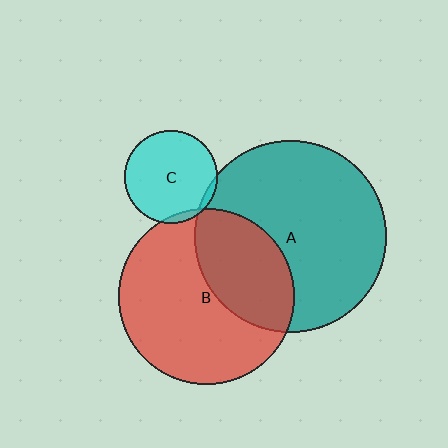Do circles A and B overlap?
Yes.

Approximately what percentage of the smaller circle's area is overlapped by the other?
Approximately 35%.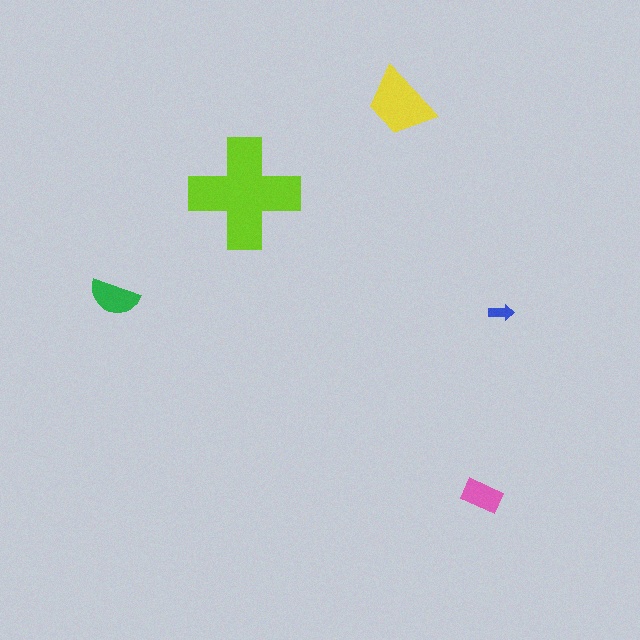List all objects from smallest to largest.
The blue arrow, the pink rectangle, the green semicircle, the yellow trapezoid, the lime cross.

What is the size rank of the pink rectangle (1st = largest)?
4th.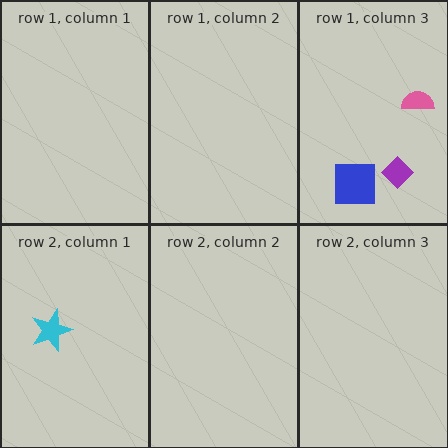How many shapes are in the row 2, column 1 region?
1.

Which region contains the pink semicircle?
The row 1, column 3 region.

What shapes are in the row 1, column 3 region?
The blue square, the purple diamond, the pink semicircle.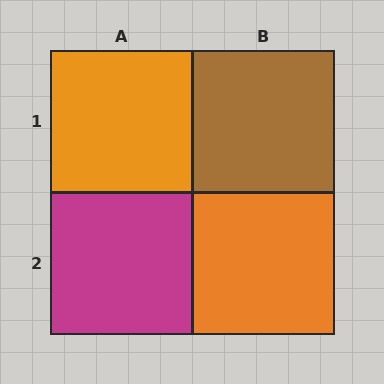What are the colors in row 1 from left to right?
Orange, brown.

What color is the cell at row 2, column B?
Orange.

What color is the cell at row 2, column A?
Magenta.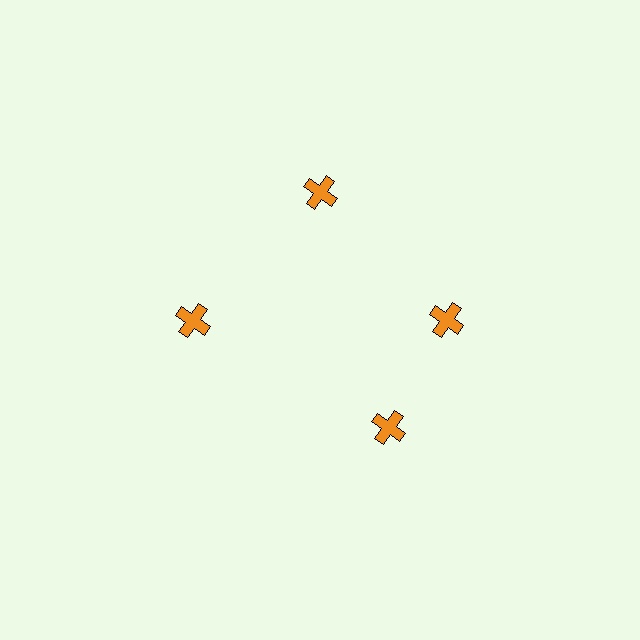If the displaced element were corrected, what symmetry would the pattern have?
It would have 4-fold rotational symmetry — the pattern would map onto itself every 90 degrees.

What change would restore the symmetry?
The symmetry would be restored by rotating it back into even spacing with its neighbors so that all 4 crosses sit at equal angles and equal distance from the center.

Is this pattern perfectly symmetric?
No. The 4 orange crosses are arranged in a ring, but one element near the 6 o'clock position is rotated out of alignment along the ring, breaking the 4-fold rotational symmetry.